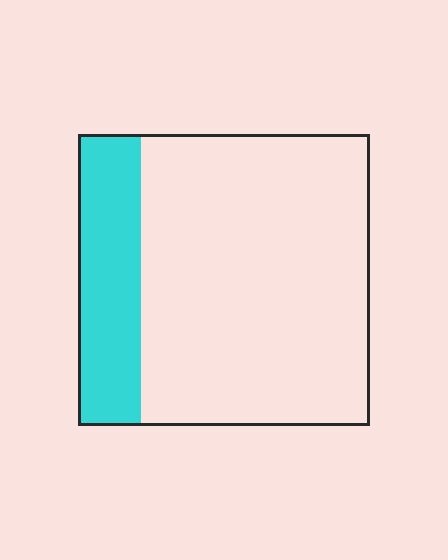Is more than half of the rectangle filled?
No.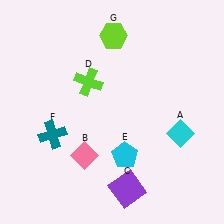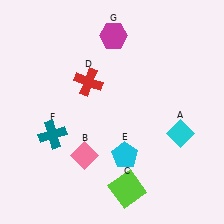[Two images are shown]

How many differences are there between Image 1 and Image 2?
There are 3 differences between the two images.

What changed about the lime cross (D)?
In Image 1, D is lime. In Image 2, it changed to red.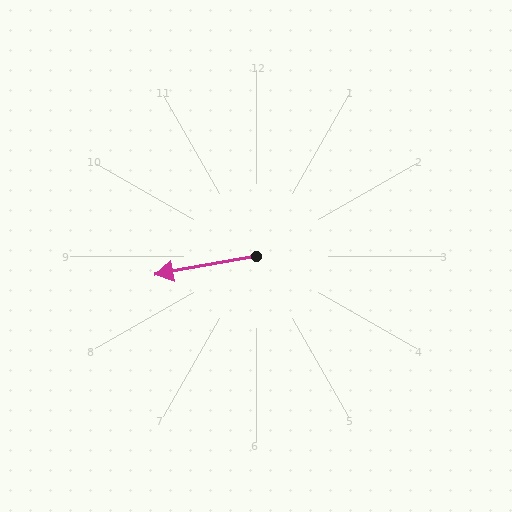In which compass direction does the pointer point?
West.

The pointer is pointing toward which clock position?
Roughly 9 o'clock.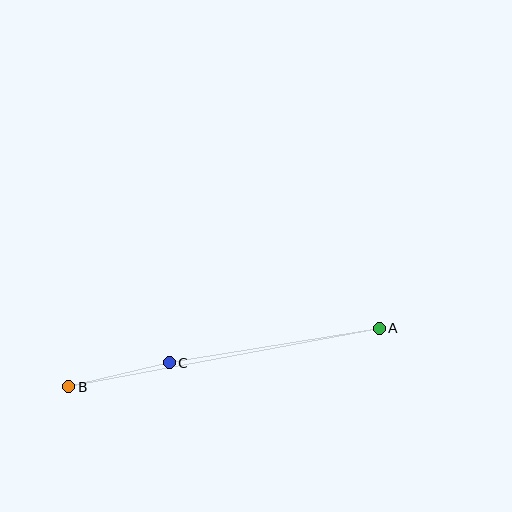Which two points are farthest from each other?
Points A and B are farthest from each other.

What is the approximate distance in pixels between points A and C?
The distance between A and C is approximately 213 pixels.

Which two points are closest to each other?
Points B and C are closest to each other.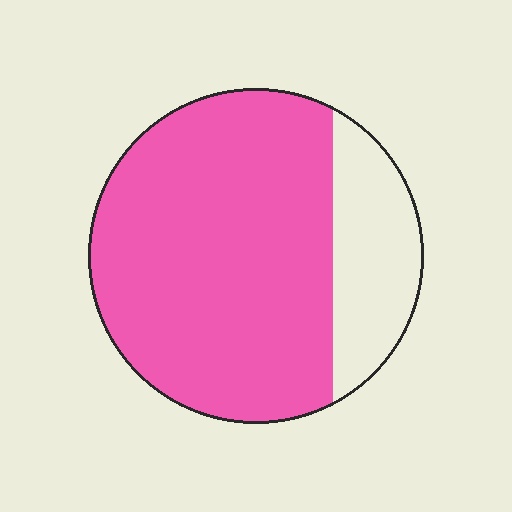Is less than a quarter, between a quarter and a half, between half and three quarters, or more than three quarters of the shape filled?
More than three quarters.